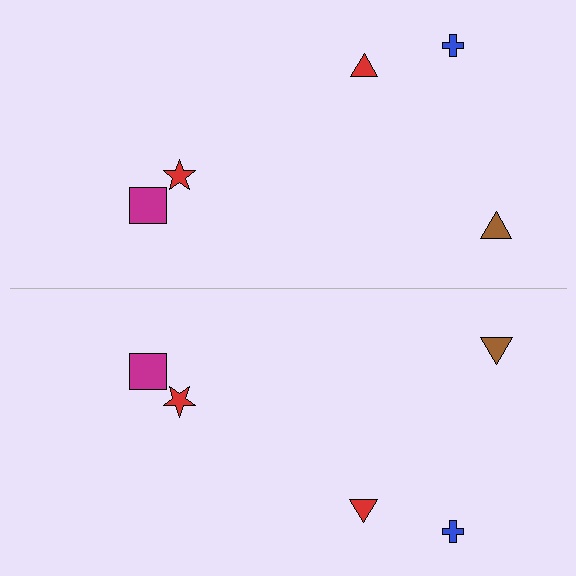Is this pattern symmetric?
Yes, this pattern has bilateral (reflection) symmetry.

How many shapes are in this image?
There are 10 shapes in this image.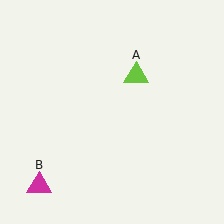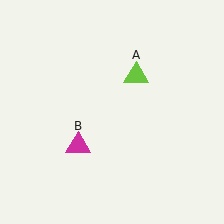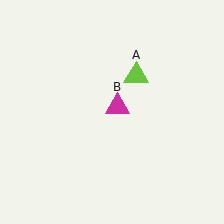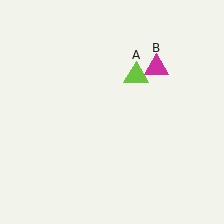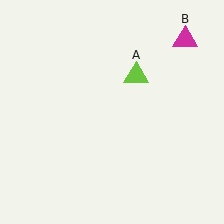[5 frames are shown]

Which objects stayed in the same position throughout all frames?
Lime triangle (object A) remained stationary.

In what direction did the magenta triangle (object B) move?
The magenta triangle (object B) moved up and to the right.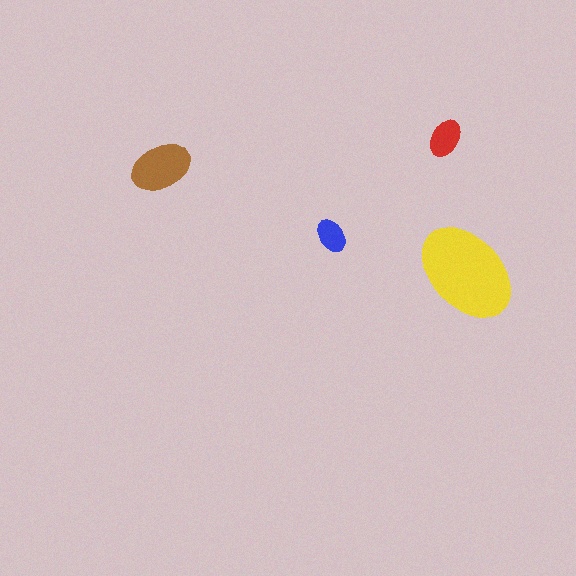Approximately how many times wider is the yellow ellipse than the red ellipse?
About 2.5 times wider.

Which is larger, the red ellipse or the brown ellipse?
The brown one.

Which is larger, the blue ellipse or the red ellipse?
The red one.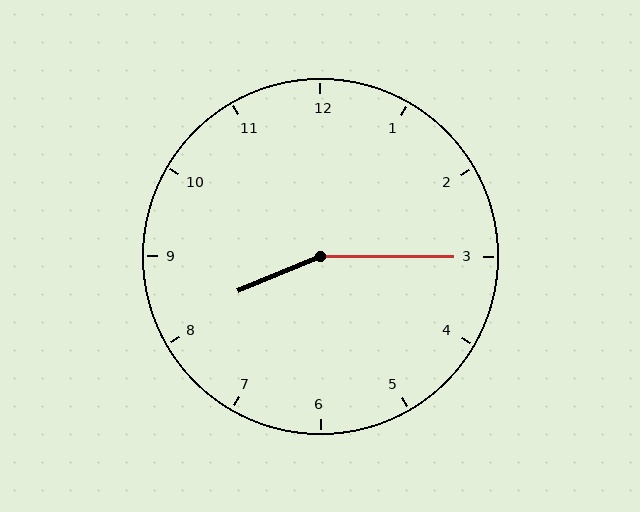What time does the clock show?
8:15.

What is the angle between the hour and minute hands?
Approximately 158 degrees.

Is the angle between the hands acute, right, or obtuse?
It is obtuse.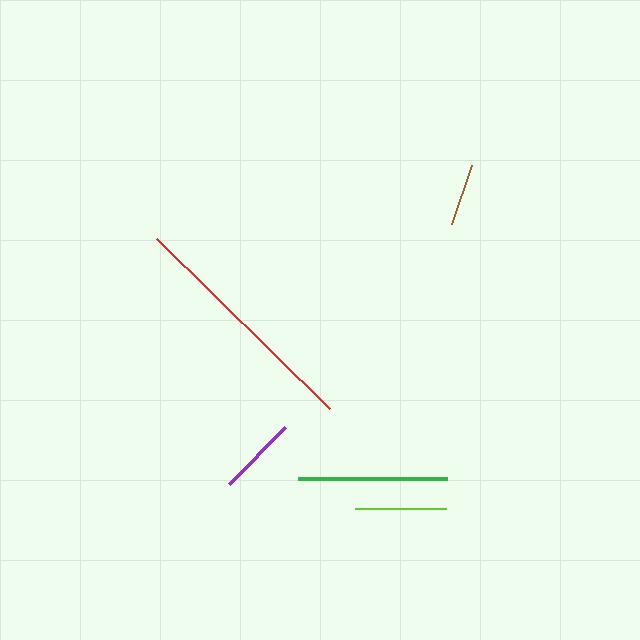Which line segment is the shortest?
The brown line is the shortest at approximately 63 pixels.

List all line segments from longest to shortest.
From longest to shortest: red, green, lime, purple, brown.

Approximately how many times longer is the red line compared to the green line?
The red line is approximately 1.6 times the length of the green line.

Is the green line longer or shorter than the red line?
The red line is longer than the green line.